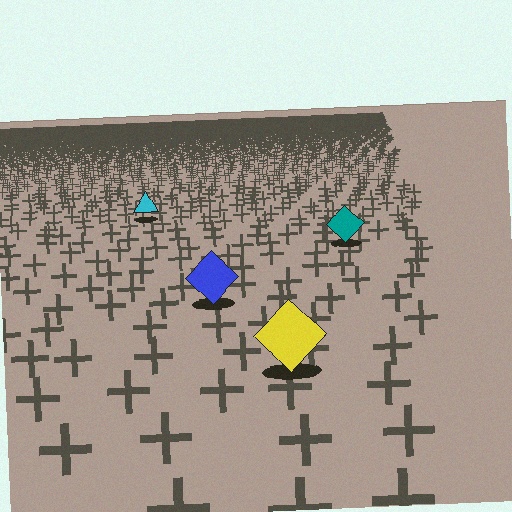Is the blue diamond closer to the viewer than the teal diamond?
Yes. The blue diamond is closer — you can tell from the texture gradient: the ground texture is coarser near it.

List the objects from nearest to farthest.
From nearest to farthest: the yellow diamond, the blue diamond, the teal diamond, the cyan triangle.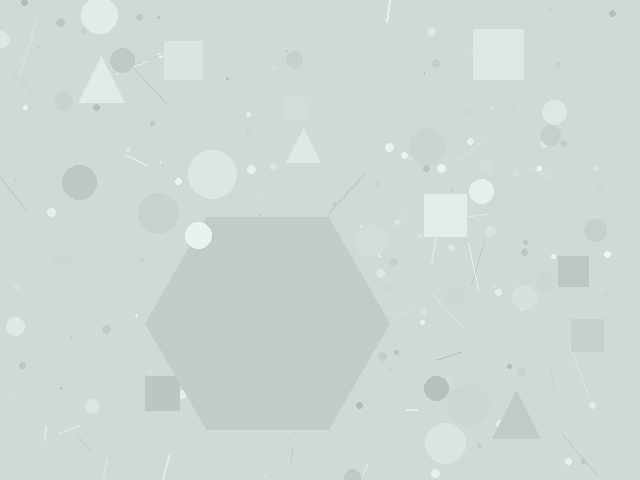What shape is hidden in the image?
A hexagon is hidden in the image.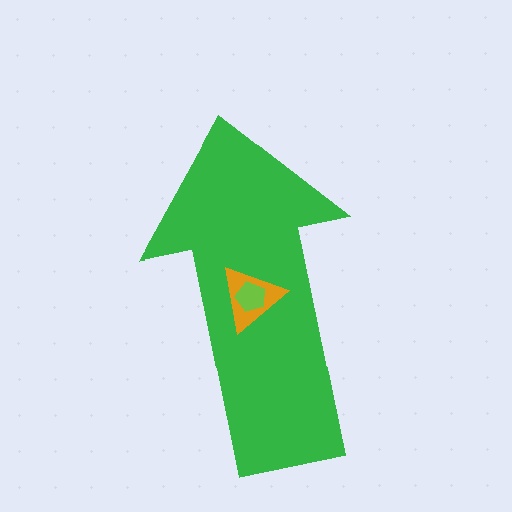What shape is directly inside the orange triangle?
The lime pentagon.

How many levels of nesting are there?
3.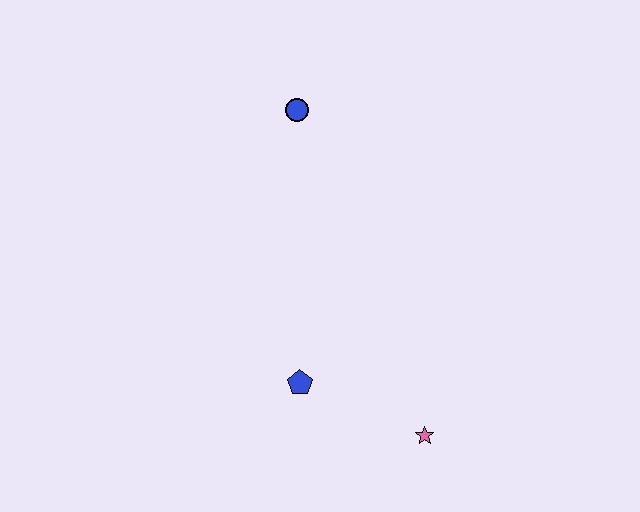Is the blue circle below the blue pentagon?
No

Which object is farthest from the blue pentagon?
The blue circle is farthest from the blue pentagon.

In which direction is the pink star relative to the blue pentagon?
The pink star is to the right of the blue pentagon.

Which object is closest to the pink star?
The blue pentagon is closest to the pink star.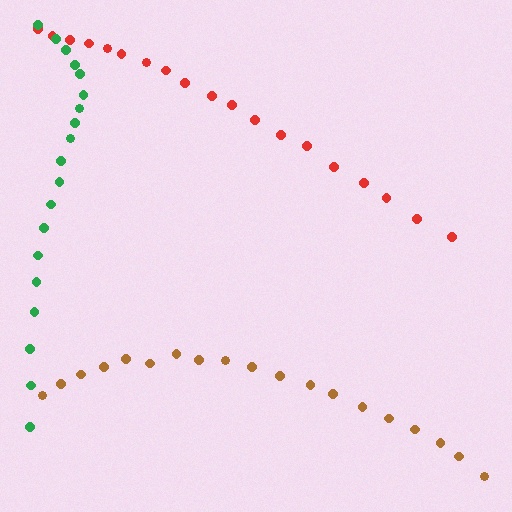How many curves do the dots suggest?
There are 3 distinct paths.